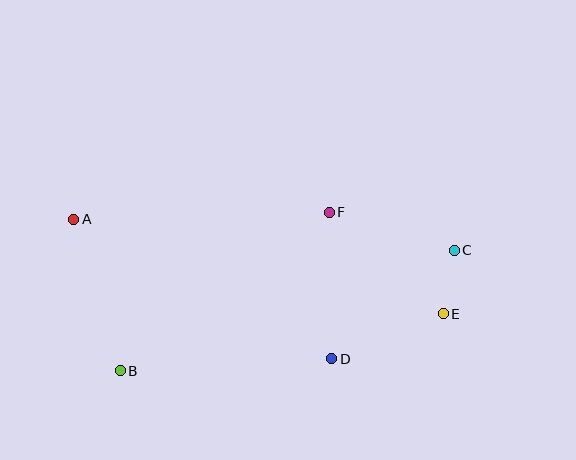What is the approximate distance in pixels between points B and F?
The distance between B and F is approximately 262 pixels.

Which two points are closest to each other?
Points C and E are closest to each other.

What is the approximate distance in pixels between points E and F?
The distance between E and F is approximately 153 pixels.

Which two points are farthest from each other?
Points A and C are farthest from each other.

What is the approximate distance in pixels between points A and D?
The distance between A and D is approximately 293 pixels.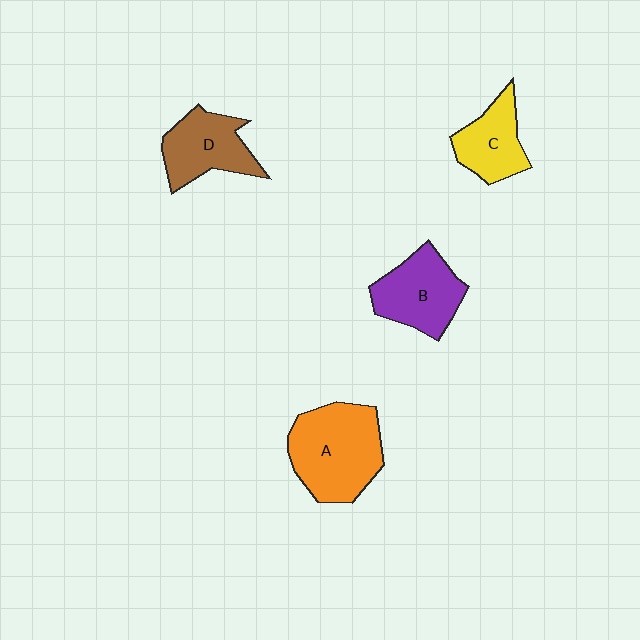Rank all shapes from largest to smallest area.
From largest to smallest: A (orange), B (purple), D (brown), C (yellow).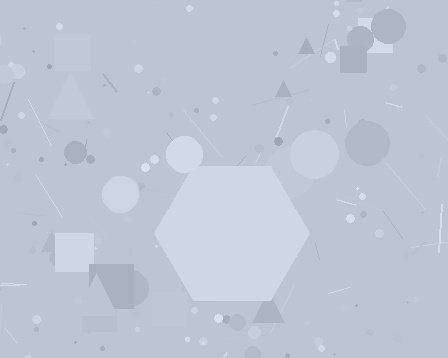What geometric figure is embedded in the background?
A hexagon is embedded in the background.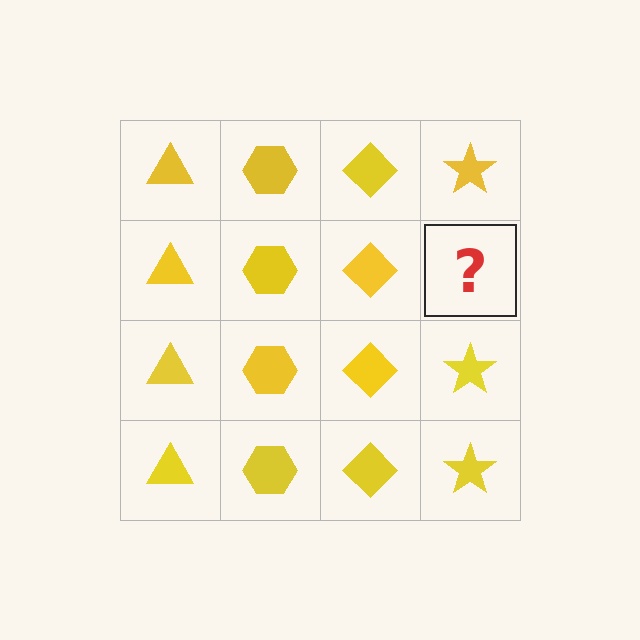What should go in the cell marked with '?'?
The missing cell should contain a yellow star.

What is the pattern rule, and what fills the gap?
The rule is that each column has a consistent shape. The gap should be filled with a yellow star.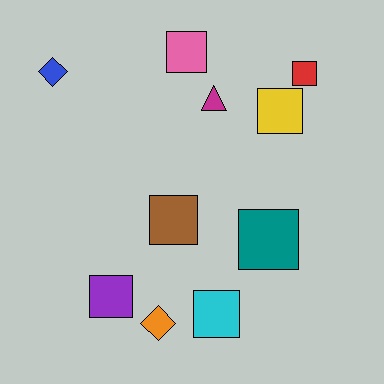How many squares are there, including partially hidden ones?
There are 7 squares.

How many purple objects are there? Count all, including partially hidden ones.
There is 1 purple object.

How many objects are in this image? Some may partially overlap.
There are 10 objects.